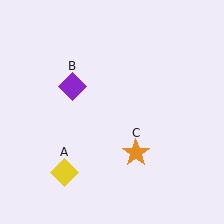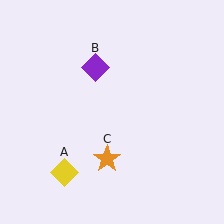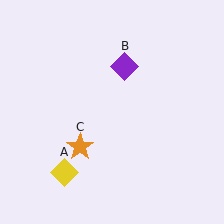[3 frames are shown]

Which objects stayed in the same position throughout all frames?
Yellow diamond (object A) remained stationary.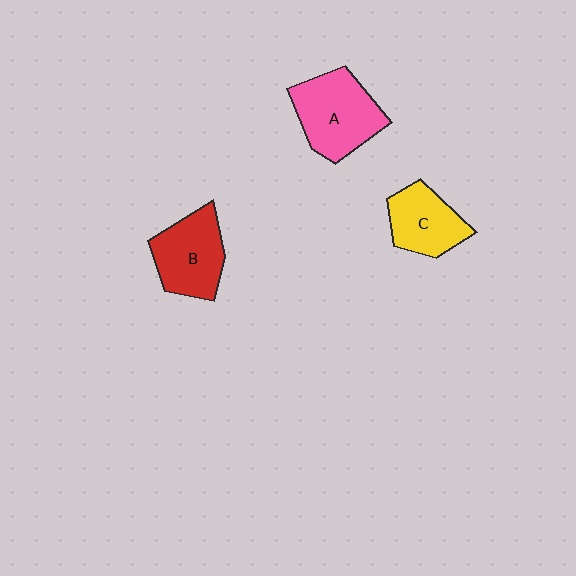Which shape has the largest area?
Shape A (pink).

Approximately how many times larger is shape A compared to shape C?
Approximately 1.4 times.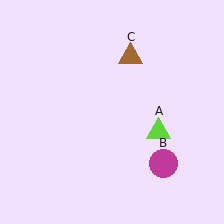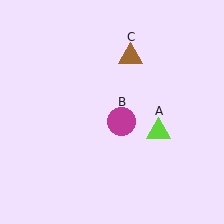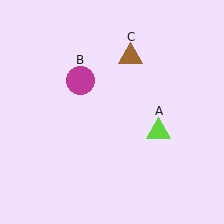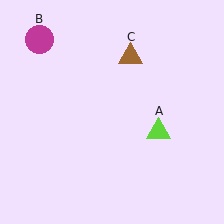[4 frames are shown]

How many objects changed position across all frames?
1 object changed position: magenta circle (object B).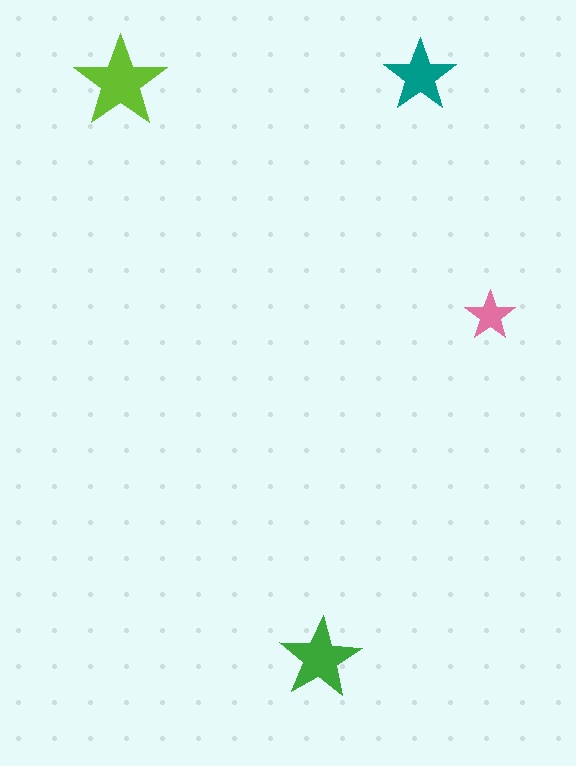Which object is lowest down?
The green star is bottommost.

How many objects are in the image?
There are 4 objects in the image.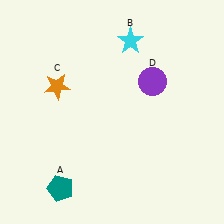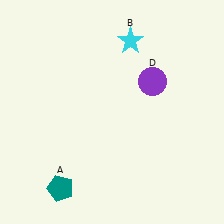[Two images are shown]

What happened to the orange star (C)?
The orange star (C) was removed in Image 2. It was in the top-left area of Image 1.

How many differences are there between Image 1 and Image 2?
There is 1 difference between the two images.